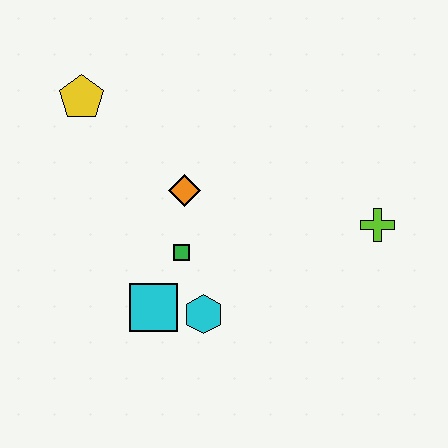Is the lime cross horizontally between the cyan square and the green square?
No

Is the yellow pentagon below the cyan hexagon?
No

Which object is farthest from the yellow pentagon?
The lime cross is farthest from the yellow pentagon.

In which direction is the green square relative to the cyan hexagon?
The green square is above the cyan hexagon.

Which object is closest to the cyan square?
The cyan hexagon is closest to the cyan square.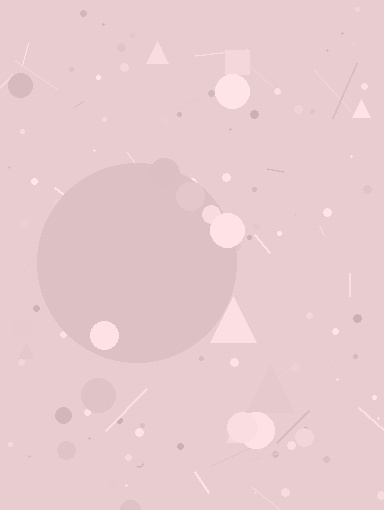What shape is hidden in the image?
A circle is hidden in the image.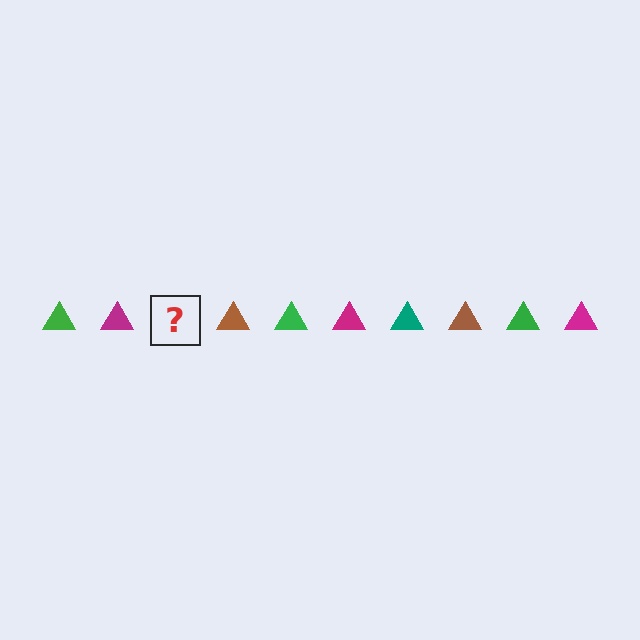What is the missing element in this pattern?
The missing element is a teal triangle.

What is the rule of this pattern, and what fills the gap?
The rule is that the pattern cycles through green, magenta, teal, brown triangles. The gap should be filled with a teal triangle.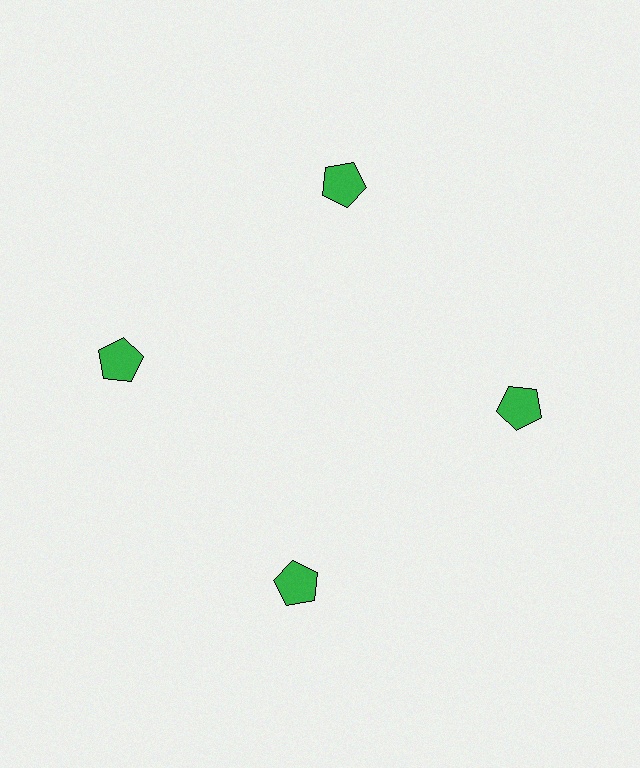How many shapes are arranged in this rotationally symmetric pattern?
There are 4 shapes, arranged in 4 groups of 1.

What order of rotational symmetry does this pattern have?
This pattern has 4-fold rotational symmetry.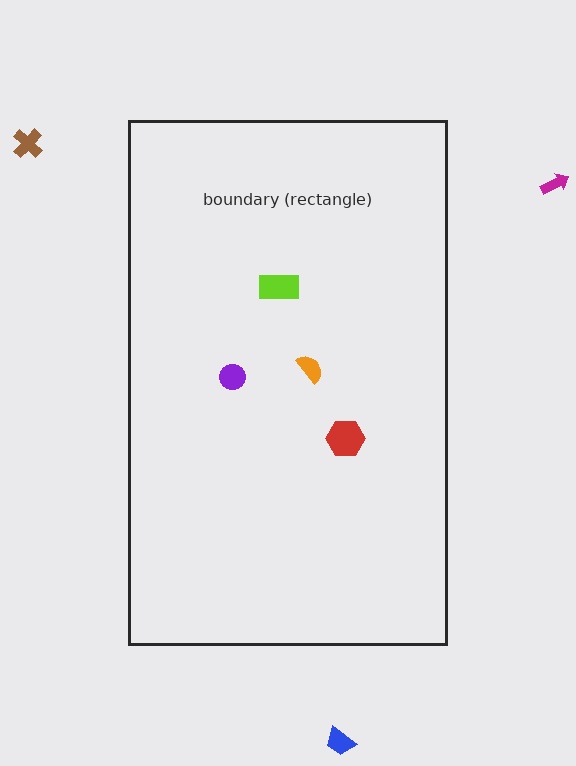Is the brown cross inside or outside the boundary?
Outside.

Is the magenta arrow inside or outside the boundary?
Outside.